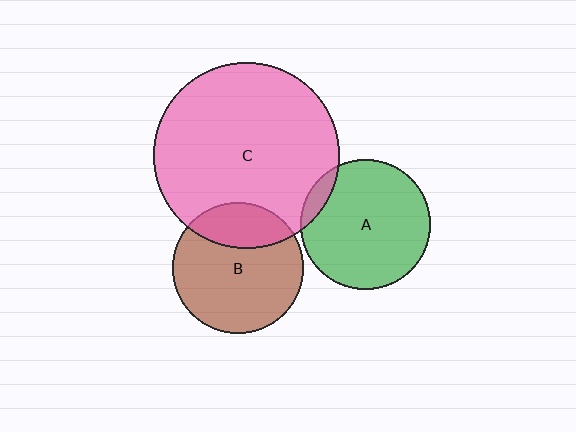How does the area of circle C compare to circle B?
Approximately 2.0 times.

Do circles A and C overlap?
Yes.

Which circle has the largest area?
Circle C (pink).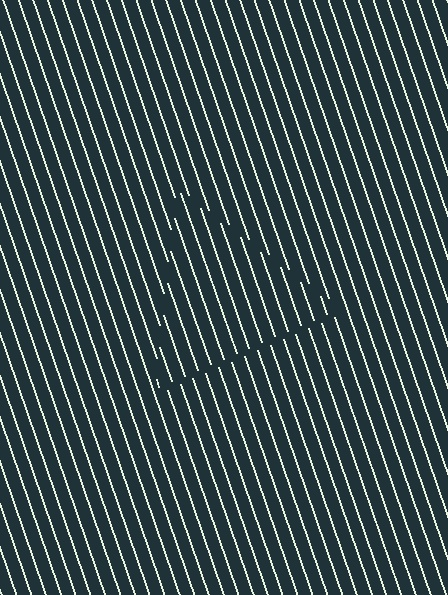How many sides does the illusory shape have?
3 sides — the line-ends trace a triangle.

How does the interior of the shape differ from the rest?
The interior of the shape contains the same grating, shifted by half a period — the contour is defined by the phase discontinuity where line-ends from the inner and outer gratings abut.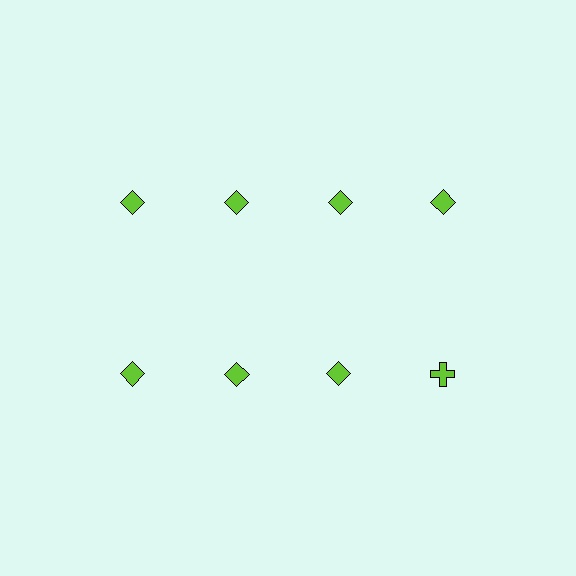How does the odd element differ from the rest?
It has a different shape: cross instead of diamond.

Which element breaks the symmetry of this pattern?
The lime cross in the second row, second from right column breaks the symmetry. All other shapes are lime diamonds.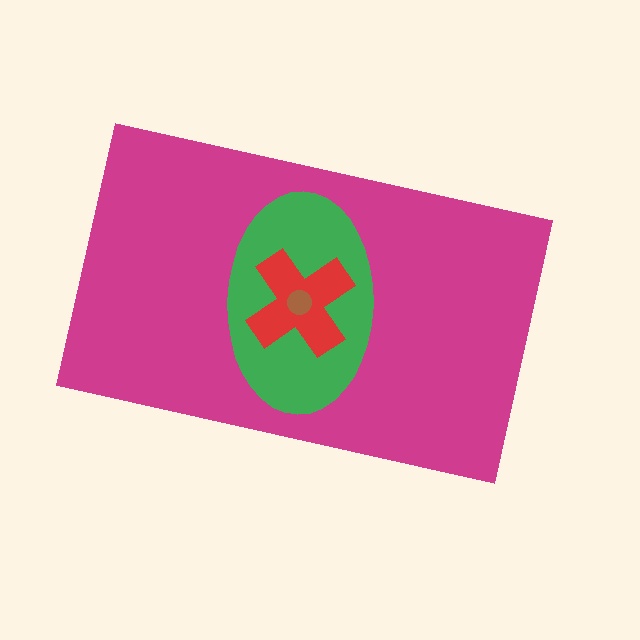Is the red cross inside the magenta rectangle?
Yes.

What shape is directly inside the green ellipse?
The red cross.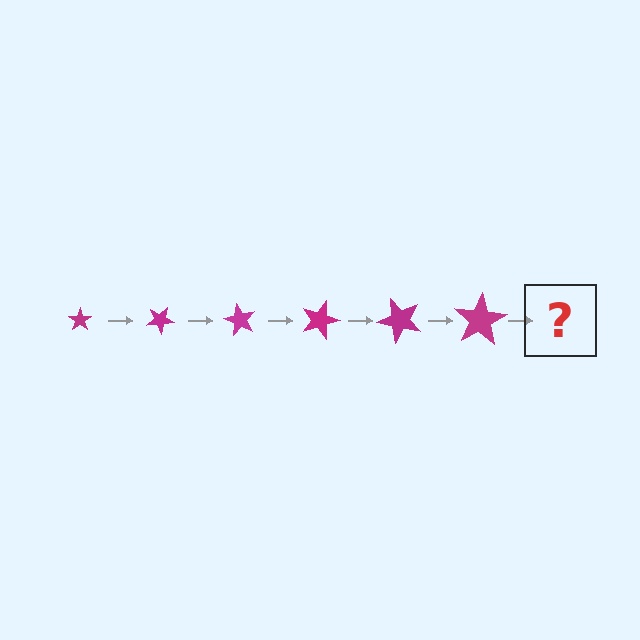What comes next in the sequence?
The next element should be a star, larger than the previous one and rotated 180 degrees from the start.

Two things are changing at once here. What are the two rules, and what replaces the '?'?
The two rules are that the star grows larger each step and it rotates 30 degrees each step. The '?' should be a star, larger than the previous one and rotated 180 degrees from the start.